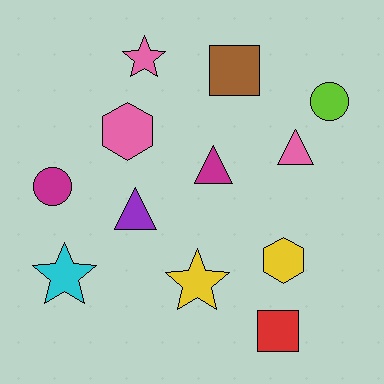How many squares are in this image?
There are 2 squares.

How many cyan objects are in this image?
There is 1 cyan object.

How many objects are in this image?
There are 12 objects.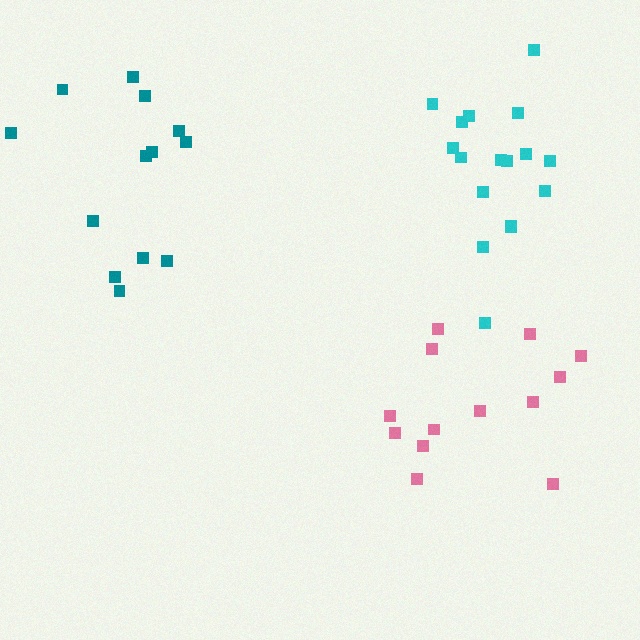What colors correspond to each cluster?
The clusters are colored: teal, cyan, pink.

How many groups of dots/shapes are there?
There are 3 groups.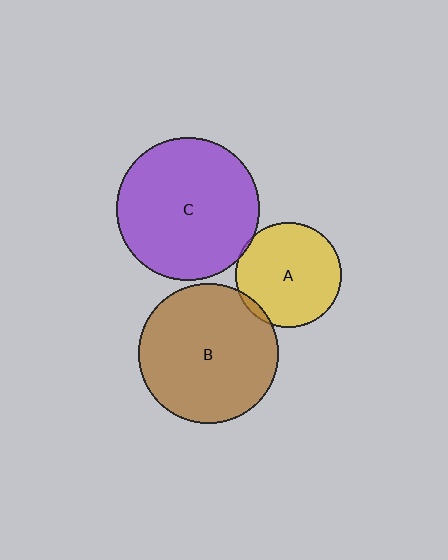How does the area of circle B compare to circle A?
Approximately 1.8 times.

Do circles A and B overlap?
Yes.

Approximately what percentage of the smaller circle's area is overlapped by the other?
Approximately 5%.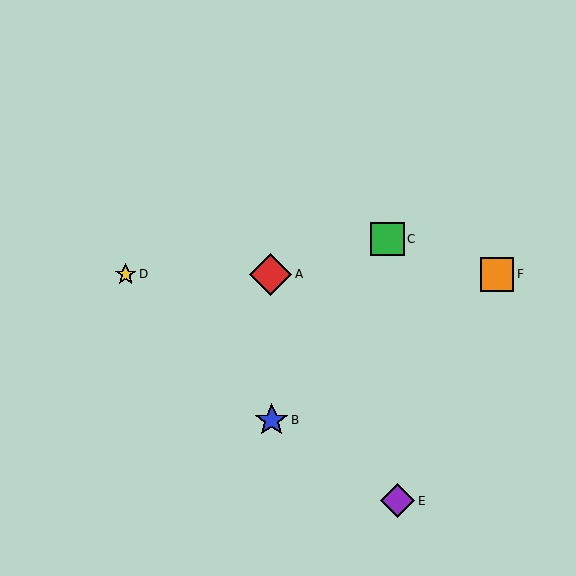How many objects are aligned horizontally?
3 objects (A, D, F) are aligned horizontally.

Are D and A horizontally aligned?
Yes, both are at y≈274.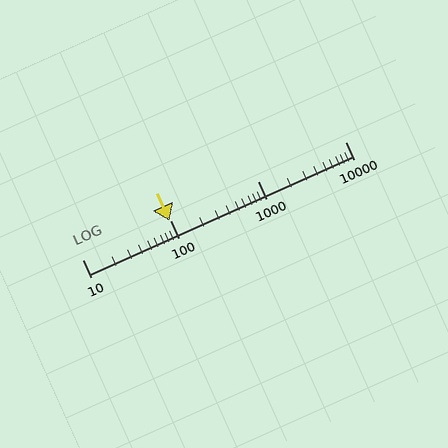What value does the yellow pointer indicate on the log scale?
The pointer indicates approximately 99.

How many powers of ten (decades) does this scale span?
The scale spans 3 decades, from 10 to 10000.